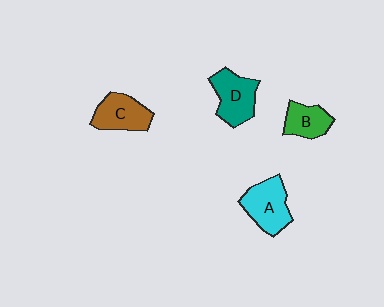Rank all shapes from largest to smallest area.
From largest to smallest: A (cyan), D (teal), C (brown), B (green).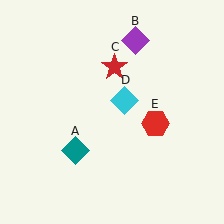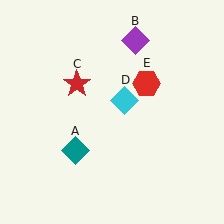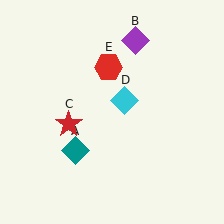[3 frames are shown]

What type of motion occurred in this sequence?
The red star (object C), red hexagon (object E) rotated counterclockwise around the center of the scene.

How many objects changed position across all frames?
2 objects changed position: red star (object C), red hexagon (object E).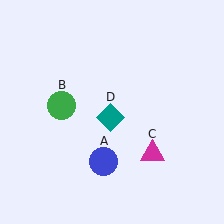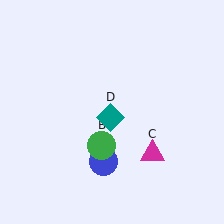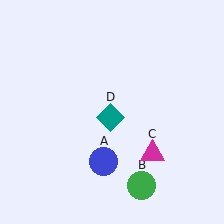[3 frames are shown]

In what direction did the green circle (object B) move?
The green circle (object B) moved down and to the right.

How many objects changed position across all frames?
1 object changed position: green circle (object B).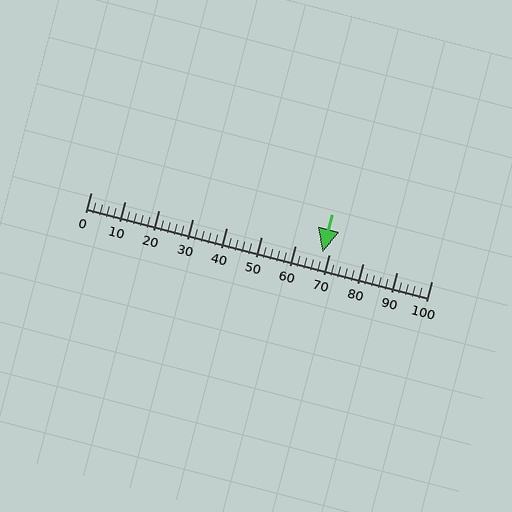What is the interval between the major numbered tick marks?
The major tick marks are spaced 10 units apart.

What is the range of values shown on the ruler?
The ruler shows values from 0 to 100.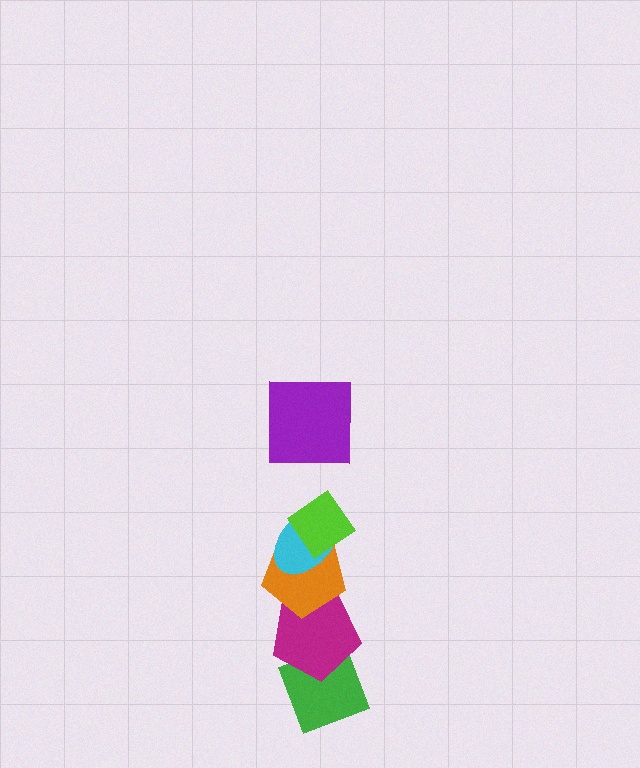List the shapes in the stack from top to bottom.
From top to bottom: the purple square, the lime diamond, the cyan ellipse, the orange pentagon, the magenta pentagon, the green diamond.